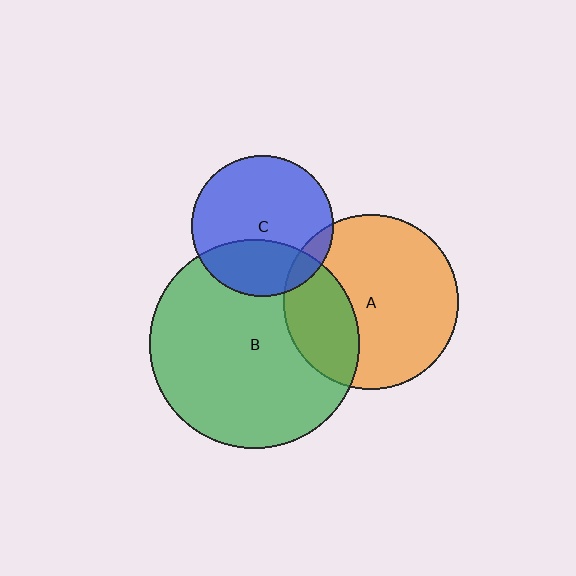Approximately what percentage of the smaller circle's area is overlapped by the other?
Approximately 30%.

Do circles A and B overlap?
Yes.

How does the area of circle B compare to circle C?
Approximately 2.2 times.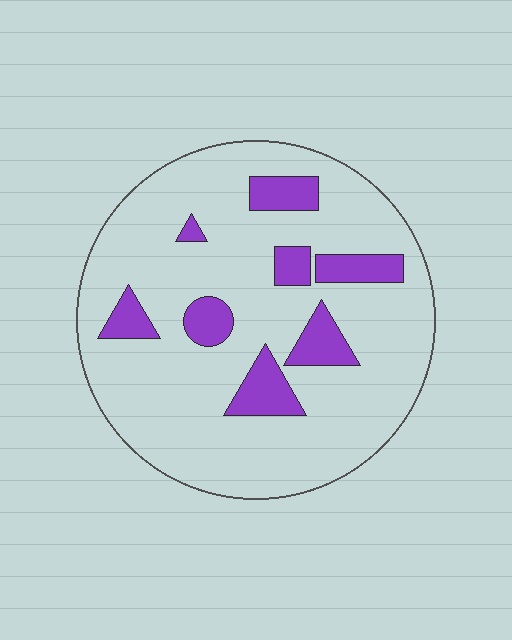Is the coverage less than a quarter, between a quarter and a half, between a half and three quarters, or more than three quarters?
Less than a quarter.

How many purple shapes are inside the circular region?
8.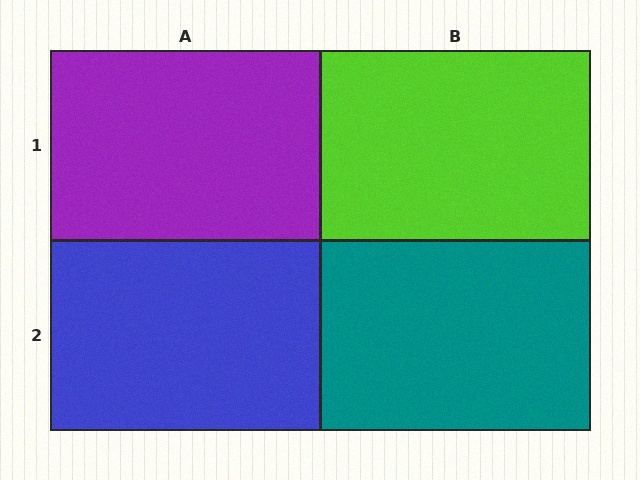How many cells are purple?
1 cell is purple.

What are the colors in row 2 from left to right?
Blue, teal.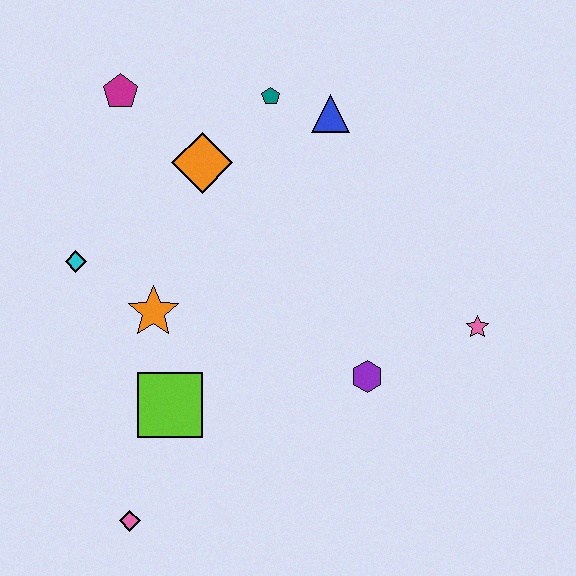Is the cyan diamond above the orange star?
Yes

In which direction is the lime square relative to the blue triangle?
The lime square is below the blue triangle.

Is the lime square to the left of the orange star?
No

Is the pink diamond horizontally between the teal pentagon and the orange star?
No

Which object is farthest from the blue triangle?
The pink diamond is farthest from the blue triangle.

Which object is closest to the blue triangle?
The teal pentagon is closest to the blue triangle.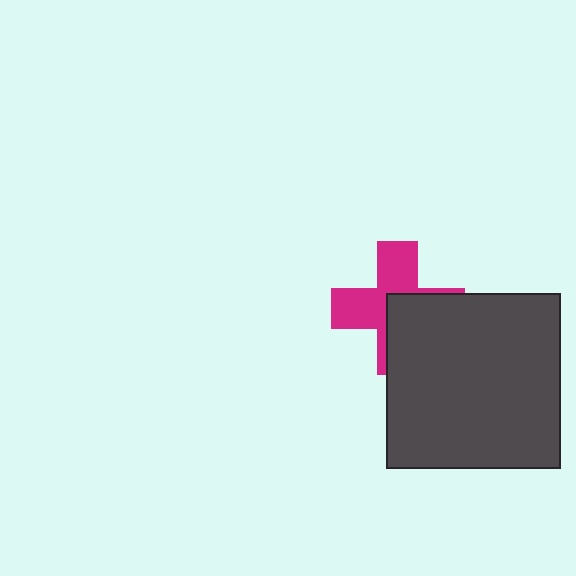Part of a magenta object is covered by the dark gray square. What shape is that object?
It is a cross.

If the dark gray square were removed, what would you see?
You would see the complete magenta cross.